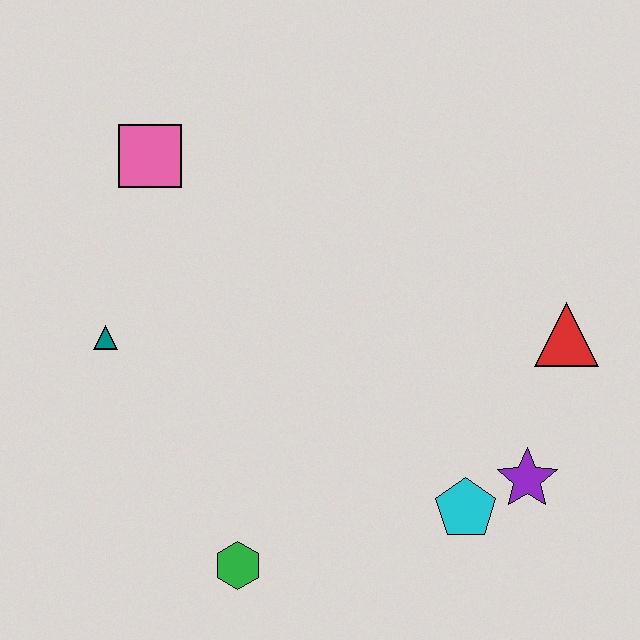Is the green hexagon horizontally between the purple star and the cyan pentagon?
No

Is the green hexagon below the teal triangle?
Yes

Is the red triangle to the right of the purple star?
Yes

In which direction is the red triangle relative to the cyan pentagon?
The red triangle is above the cyan pentagon.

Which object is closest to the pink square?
The teal triangle is closest to the pink square.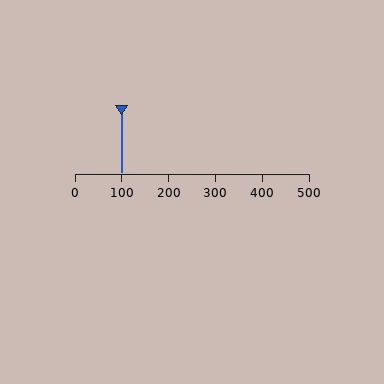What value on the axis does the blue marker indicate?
The marker indicates approximately 100.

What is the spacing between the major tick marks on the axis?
The major ticks are spaced 100 apart.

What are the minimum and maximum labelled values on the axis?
The axis runs from 0 to 500.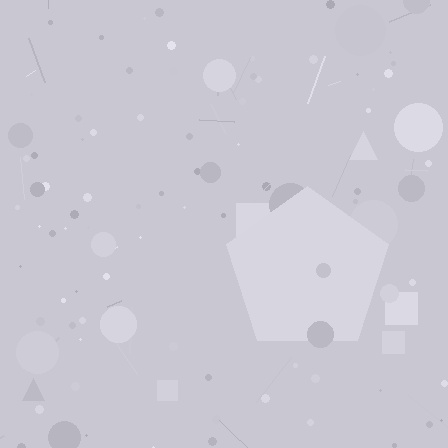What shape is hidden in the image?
A pentagon is hidden in the image.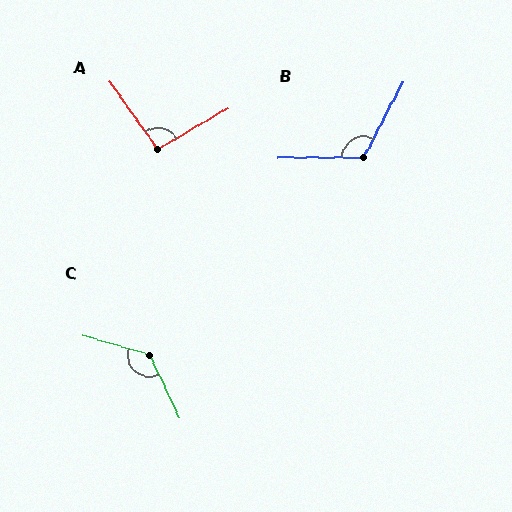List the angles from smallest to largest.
A (95°), B (117°), C (132°).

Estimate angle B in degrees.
Approximately 117 degrees.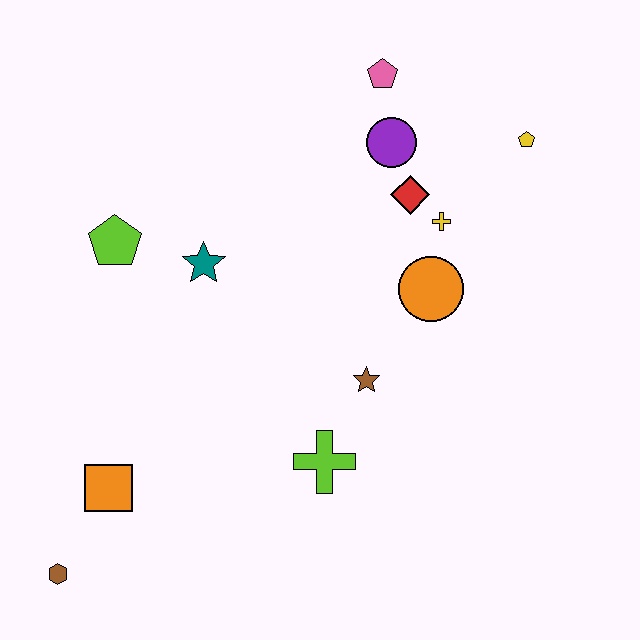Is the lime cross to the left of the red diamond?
Yes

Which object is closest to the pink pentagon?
The purple circle is closest to the pink pentagon.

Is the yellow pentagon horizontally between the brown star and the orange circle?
No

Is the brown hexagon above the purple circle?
No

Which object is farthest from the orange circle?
The brown hexagon is farthest from the orange circle.